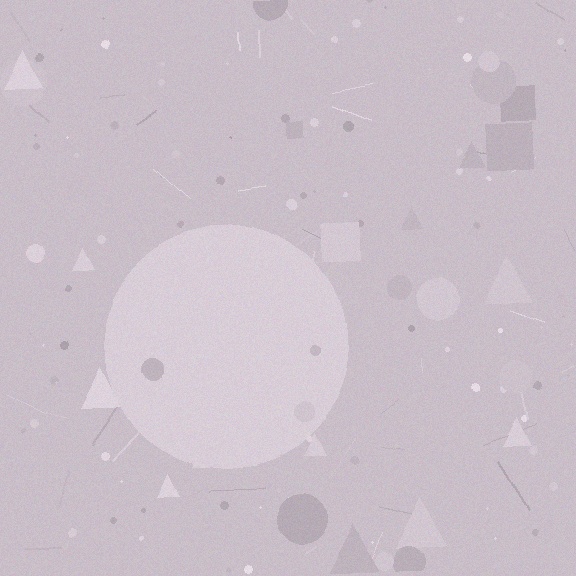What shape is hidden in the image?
A circle is hidden in the image.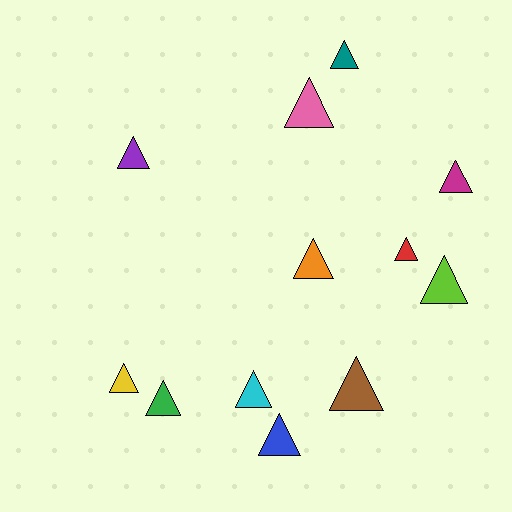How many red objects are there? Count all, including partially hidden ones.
There is 1 red object.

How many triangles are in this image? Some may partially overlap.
There are 12 triangles.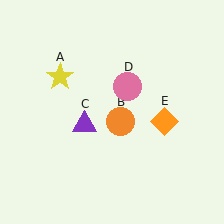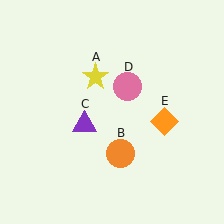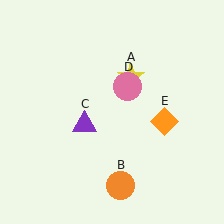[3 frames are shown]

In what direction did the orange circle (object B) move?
The orange circle (object B) moved down.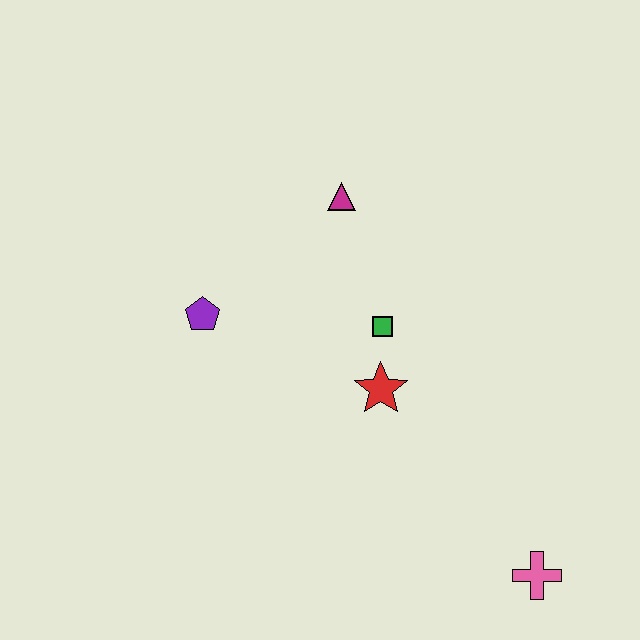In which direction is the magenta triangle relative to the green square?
The magenta triangle is above the green square.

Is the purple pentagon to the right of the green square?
No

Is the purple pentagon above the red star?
Yes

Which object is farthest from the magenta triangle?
The pink cross is farthest from the magenta triangle.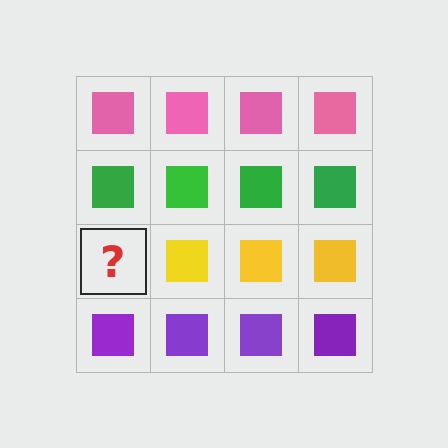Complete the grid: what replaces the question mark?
The question mark should be replaced with a yellow square.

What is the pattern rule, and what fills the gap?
The rule is that each row has a consistent color. The gap should be filled with a yellow square.